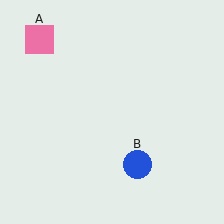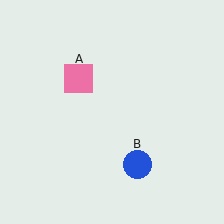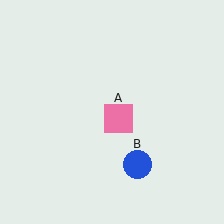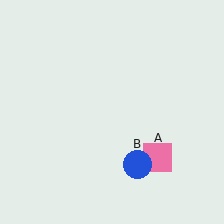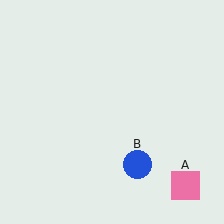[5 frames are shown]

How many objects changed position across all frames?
1 object changed position: pink square (object A).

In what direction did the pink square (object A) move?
The pink square (object A) moved down and to the right.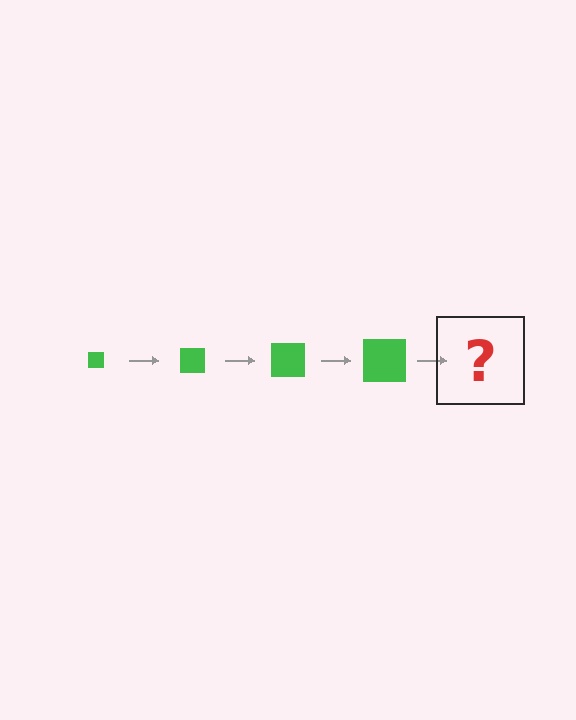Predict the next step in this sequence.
The next step is a green square, larger than the previous one.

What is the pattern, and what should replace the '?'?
The pattern is that the square gets progressively larger each step. The '?' should be a green square, larger than the previous one.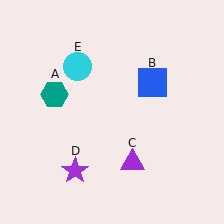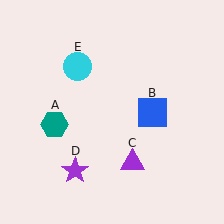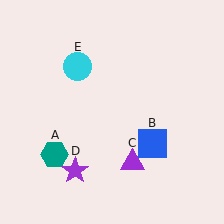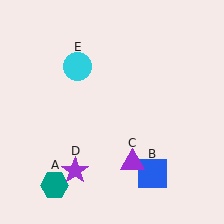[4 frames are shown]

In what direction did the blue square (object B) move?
The blue square (object B) moved down.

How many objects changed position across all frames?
2 objects changed position: teal hexagon (object A), blue square (object B).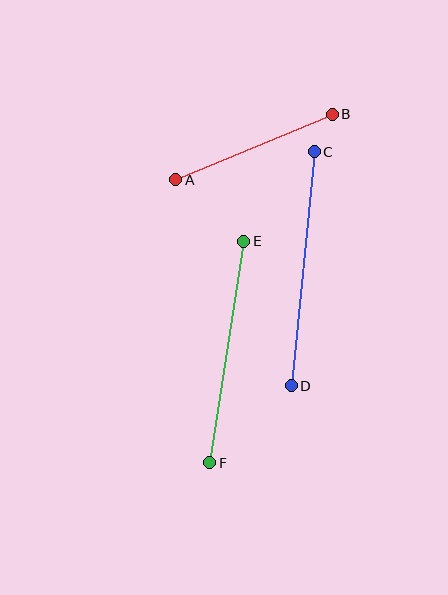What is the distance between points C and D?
The distance is approximately 235 pixels.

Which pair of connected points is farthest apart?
Points C and D are farthest apart.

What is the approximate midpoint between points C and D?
The midpoint is at approximately (303, 269) pixels.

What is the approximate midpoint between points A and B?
The midpoint is at approximately (254, 147) pixels.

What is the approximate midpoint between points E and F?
The midpoint is at approximately (227, 352) pixels.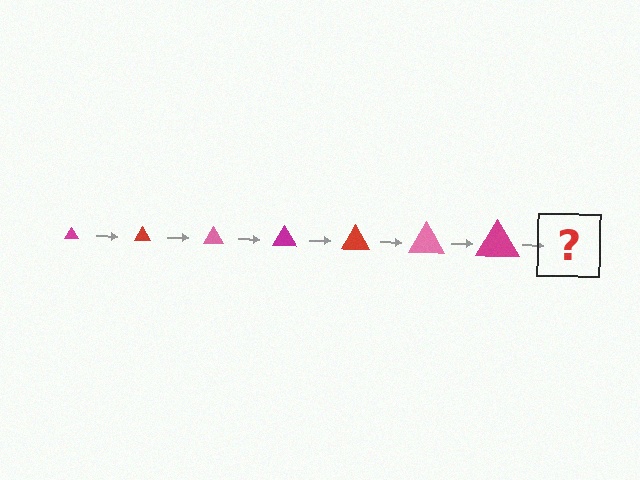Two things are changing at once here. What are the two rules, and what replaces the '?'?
The two rules are that the triangle grows larger each step and the color cycles through magenta, red, and pink. The '?' should be a red triangle, larger than the previous one.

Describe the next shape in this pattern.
It should be a red triangle, larger than the previous one.